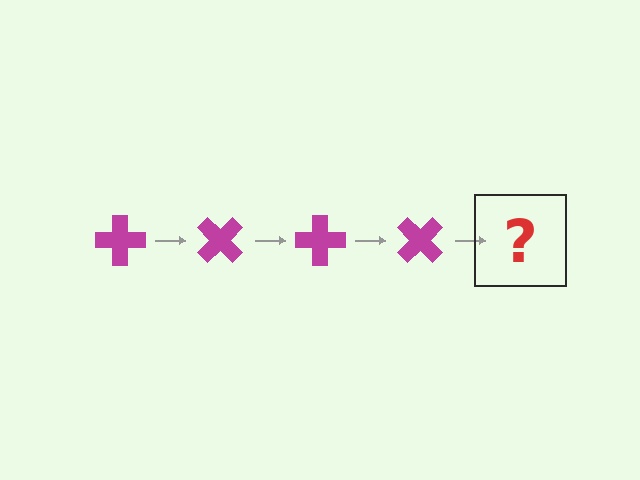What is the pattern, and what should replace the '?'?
The pattern is that the cross rotates 45 degrees each step. The '?' should be a magenta cross rotated 180 degrees.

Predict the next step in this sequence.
The next step is a magenta cross rotated 180 degrees.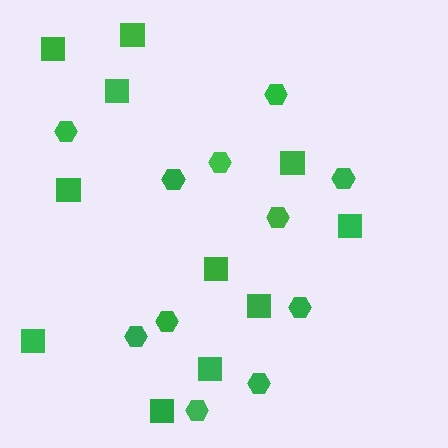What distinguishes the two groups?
There are 2 groups: one group of squares (11) and one group of hexagons (11).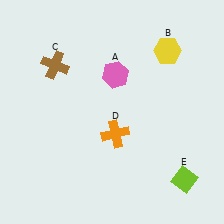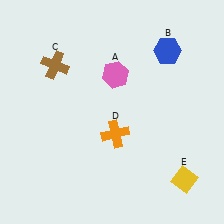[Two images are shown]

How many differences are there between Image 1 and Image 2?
There are 2 differences between the two images.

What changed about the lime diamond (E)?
In Image 1, E is lime. In Image 2, it changed to yellow.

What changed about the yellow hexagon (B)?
In Image 1, B is yellow. In Image 2, it changed to blue.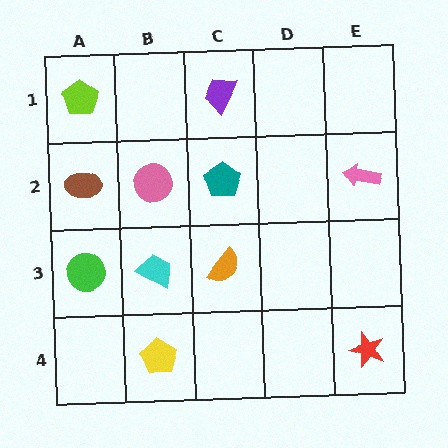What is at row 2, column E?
A pink arrow.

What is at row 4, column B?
A yellow pentagon.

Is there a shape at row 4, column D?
No, that cell is empty.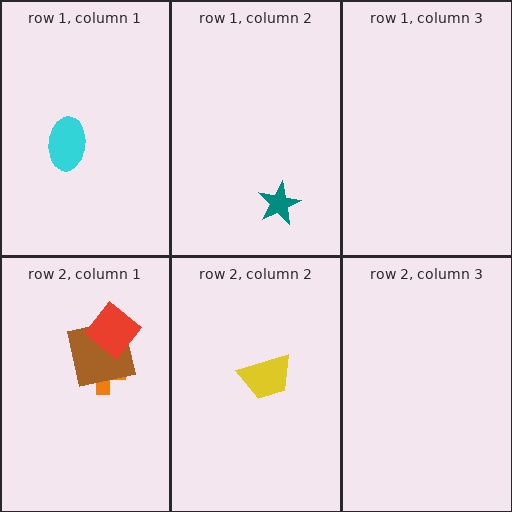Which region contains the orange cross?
The row 2, column 1 region.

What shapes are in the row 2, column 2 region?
The yellow trapezoid.